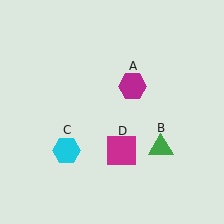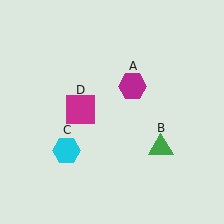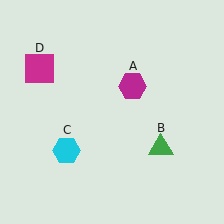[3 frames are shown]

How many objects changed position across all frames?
1 object changed position: magenta square (object D).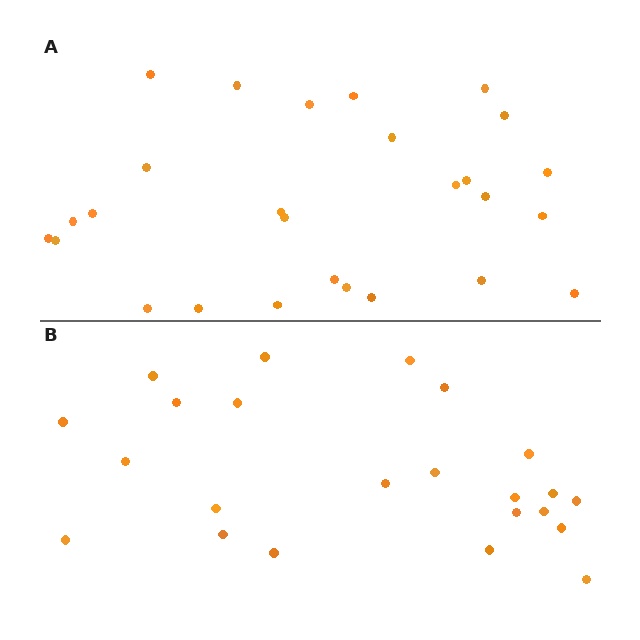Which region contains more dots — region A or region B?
Region A (the top region) has more dots.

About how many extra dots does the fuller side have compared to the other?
Region A has about 4 more dots than region B.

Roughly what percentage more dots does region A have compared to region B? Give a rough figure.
About 15% more.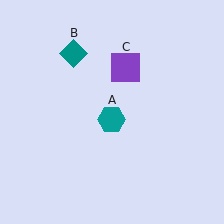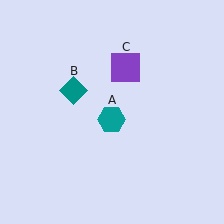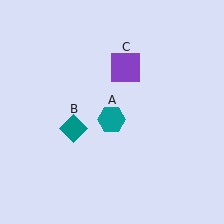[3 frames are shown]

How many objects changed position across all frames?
1 object changed position: teal diamond (object B).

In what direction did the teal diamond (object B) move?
The teal diamond (object B) moved down.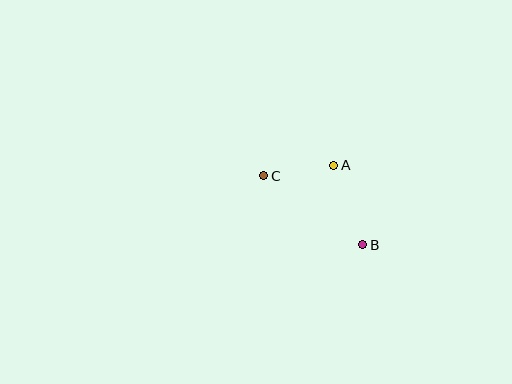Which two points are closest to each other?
Points A and C are closest to each other.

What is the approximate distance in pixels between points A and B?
The distance between A and B is approximately 84 pixels.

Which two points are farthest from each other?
Points B and C are farthest from each other.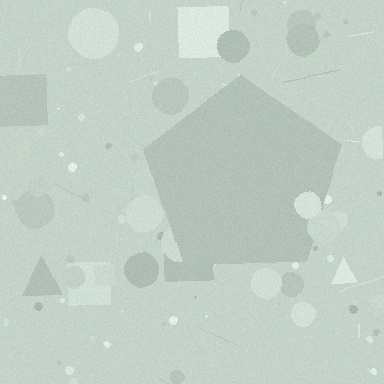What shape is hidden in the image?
A pentagon is hidden in the image.